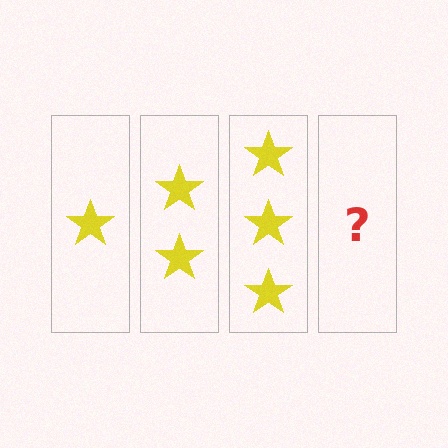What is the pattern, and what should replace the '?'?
The pattern is that each step adds one more star. The '?' should be 4 stars.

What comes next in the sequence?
The next element should be 4 stars.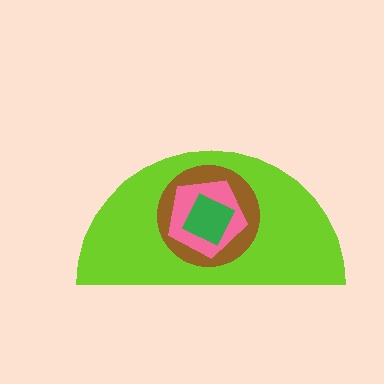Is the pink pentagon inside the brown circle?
Yes.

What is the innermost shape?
The green square.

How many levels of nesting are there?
4.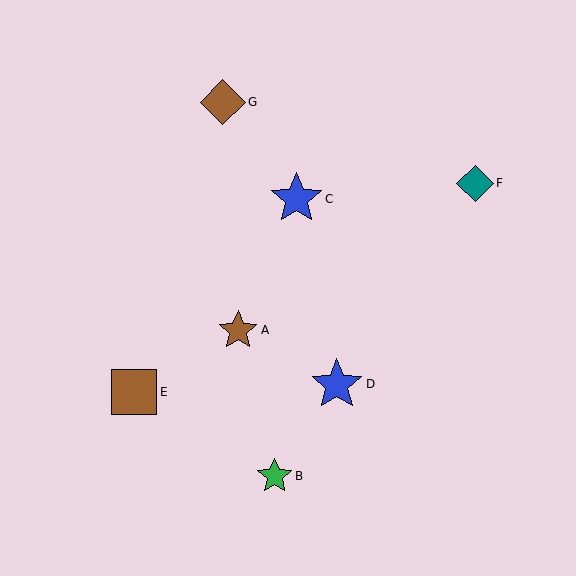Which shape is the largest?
The blue star (labeled C) is the largest.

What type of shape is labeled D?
Shape D is a blue star.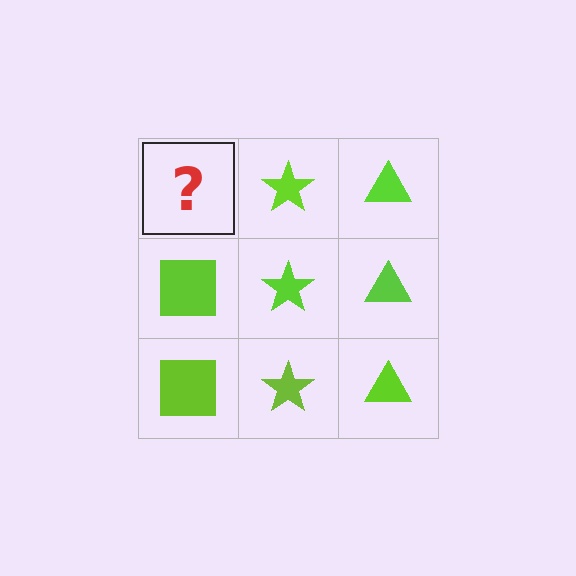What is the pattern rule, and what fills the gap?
The rule is that each column has a consistent shape. The gap should be filled with a lime square.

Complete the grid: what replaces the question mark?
The question mark should be replaced with a lime square.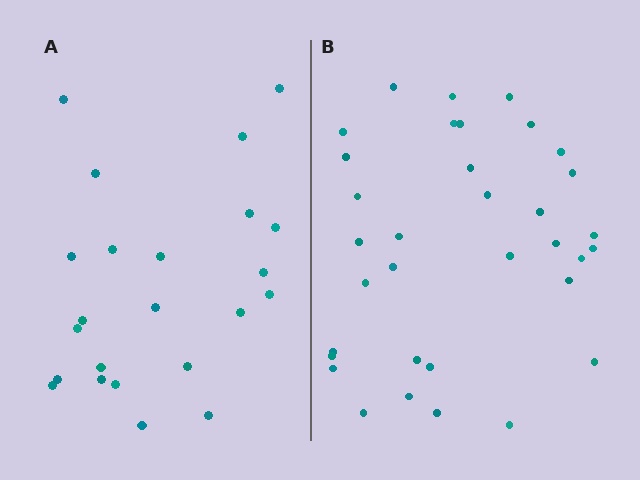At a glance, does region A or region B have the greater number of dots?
Region B (the right region) has more dots.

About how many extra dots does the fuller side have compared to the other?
Region B has roughly 12 or so more dots than region A.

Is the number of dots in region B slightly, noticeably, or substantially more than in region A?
Region B has substantially more. The ratio is roughly 1.5 to 1.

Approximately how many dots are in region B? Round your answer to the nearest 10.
About 30 dots. (The exact count is 34, which rounds to 30.)